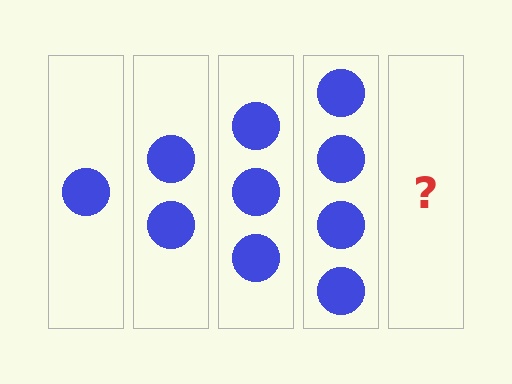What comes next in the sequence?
The next element should be 5 circles.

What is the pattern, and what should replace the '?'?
The pattern is that each step adds one more circle. The '?' should be 5 circles.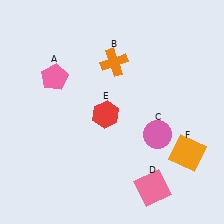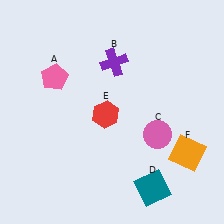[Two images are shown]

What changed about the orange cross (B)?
In Image 1, B is orange. In Image 2, it changed to purple.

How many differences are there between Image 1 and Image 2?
There are 2 differences between the two images.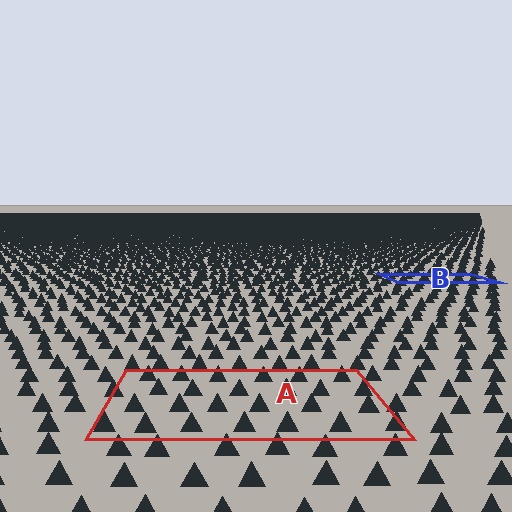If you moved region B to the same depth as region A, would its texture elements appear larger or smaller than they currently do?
They would appear larger. At a closer depth, the same texture elements are projected at a bigger on-screen size.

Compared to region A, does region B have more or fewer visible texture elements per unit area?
Region B has more texture elements per unit area — they are packed more densely because it is farther away.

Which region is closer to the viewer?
Region A is closer. The texture elements there are larger and more spread out.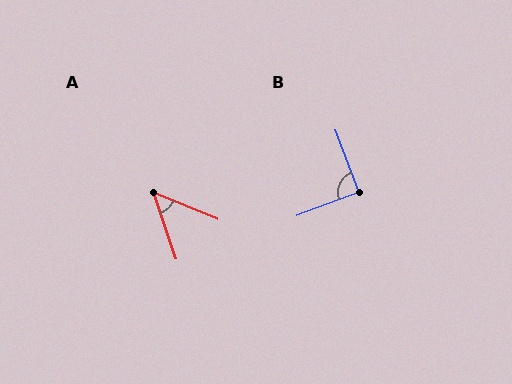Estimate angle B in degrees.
Approximately 90 degrees.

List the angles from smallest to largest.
A (49°), B (90°).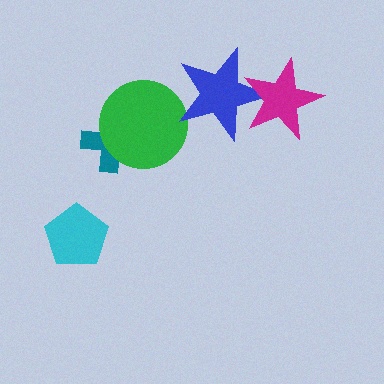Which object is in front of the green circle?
The blue star is in front of the green circle.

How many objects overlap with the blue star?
2 objects overlap with the blue star.